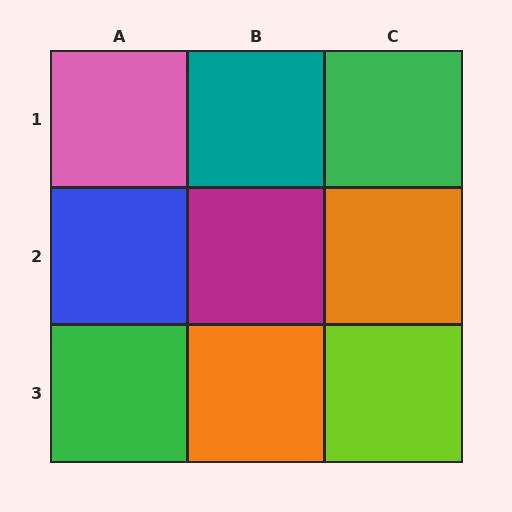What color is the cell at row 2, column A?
Blue.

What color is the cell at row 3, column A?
Green.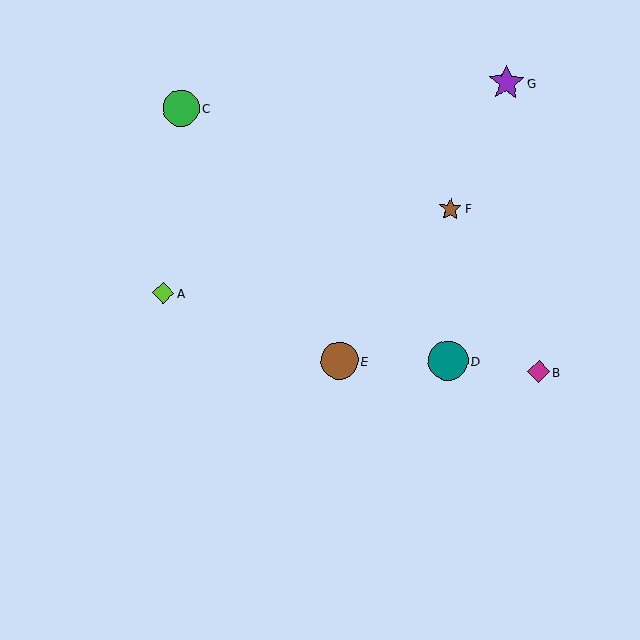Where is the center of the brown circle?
The center of the brown circle is at (339, 361).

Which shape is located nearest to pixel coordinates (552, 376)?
The magenta diamond (labeled B) at (539, 372) is nearest to that location.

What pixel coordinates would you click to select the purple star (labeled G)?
Click at (506, 83) to select the purple star G.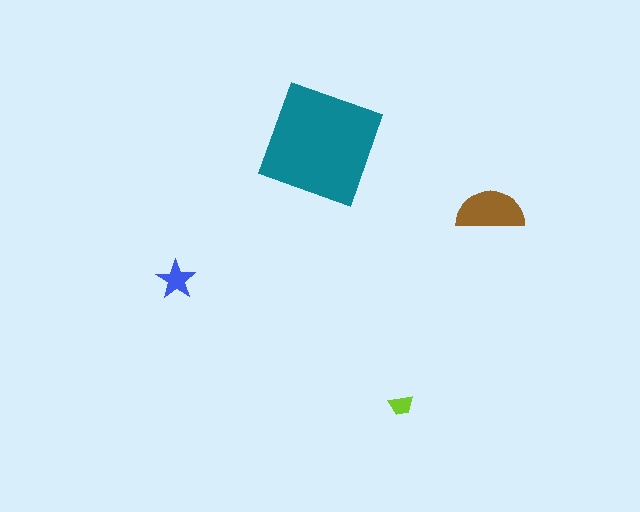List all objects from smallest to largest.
The lime trapezoid, the blue star, the brown semicircle, the teal square.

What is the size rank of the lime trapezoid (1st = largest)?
4th.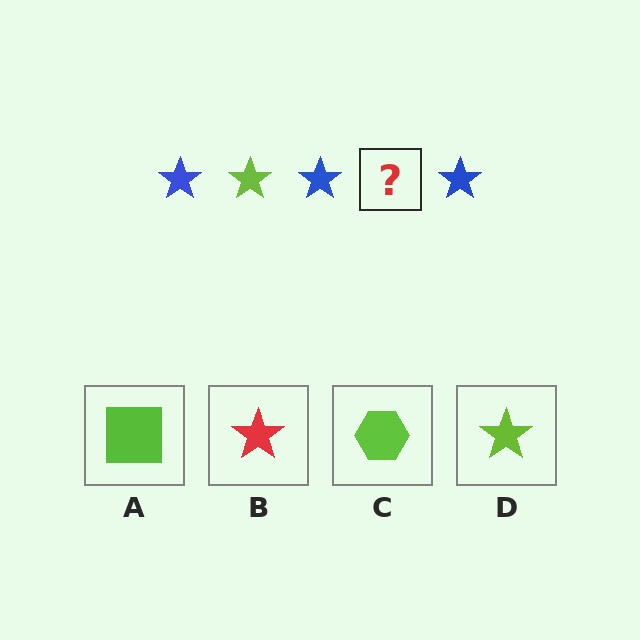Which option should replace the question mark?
Option D.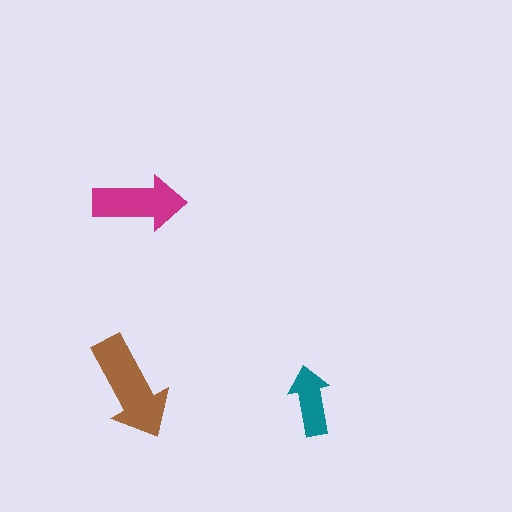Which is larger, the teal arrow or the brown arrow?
The brown one.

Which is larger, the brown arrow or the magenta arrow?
The brown one.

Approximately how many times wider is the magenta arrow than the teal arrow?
About 1.5 times wider.